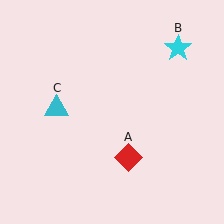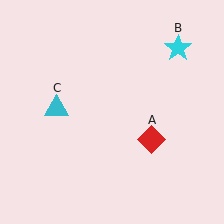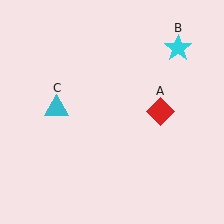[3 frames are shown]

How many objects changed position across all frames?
1 object changed position: red diamond (object A).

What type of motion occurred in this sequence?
The red diamond (object A) rotated counterclockwise around the center of the scene.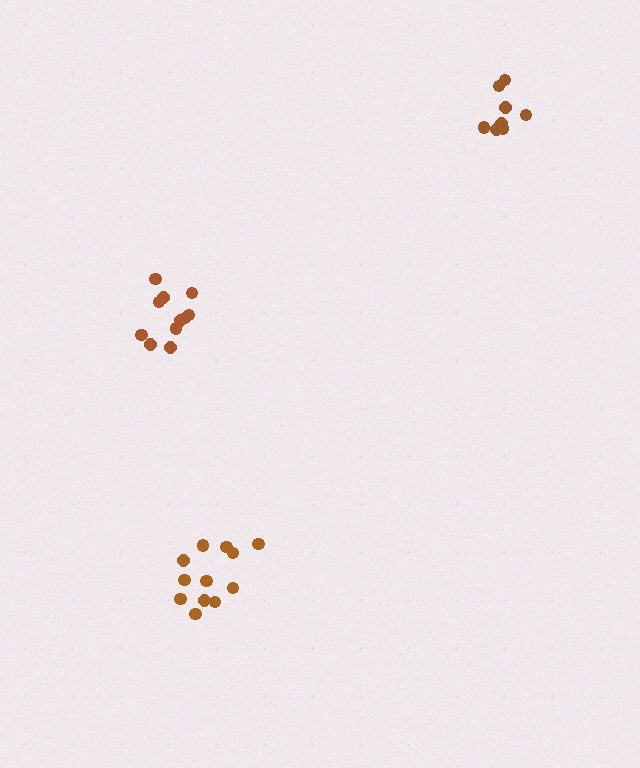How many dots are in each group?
Group 1: 12 dots, Group 2: 8 dots, Group 3: 11 dots (31 total).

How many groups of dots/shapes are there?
There are 3 groups.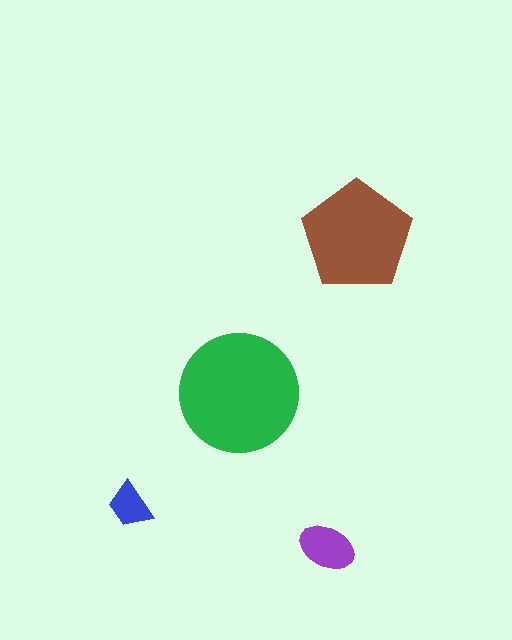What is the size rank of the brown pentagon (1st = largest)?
2nd.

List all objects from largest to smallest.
The green circle, the brown pentagon, the purple ellipse, the blue trapezoid.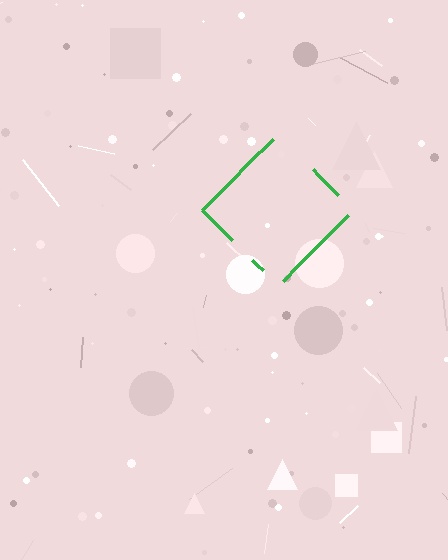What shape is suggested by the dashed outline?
The dashed outline suggests a diamond.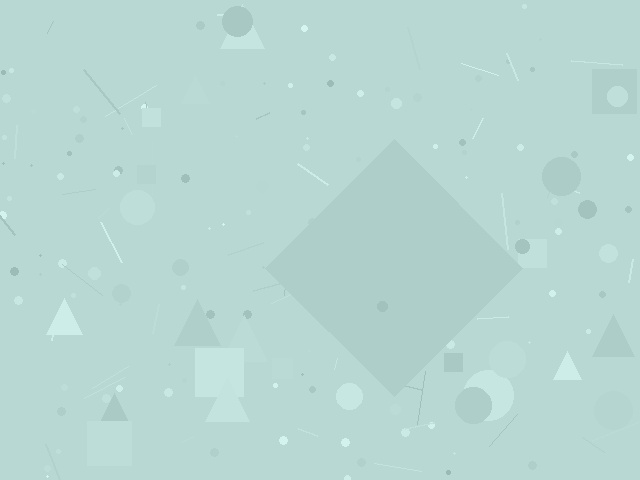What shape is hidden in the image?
A diamond is hidden in the image.